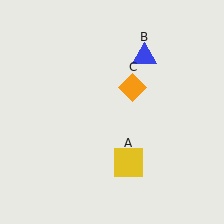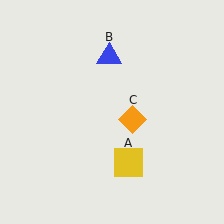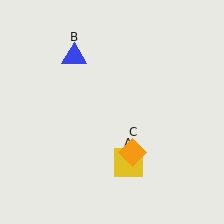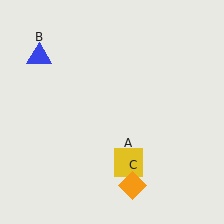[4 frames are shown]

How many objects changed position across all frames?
2 objects changed position: blue triangle (object B), orange diamond (object C).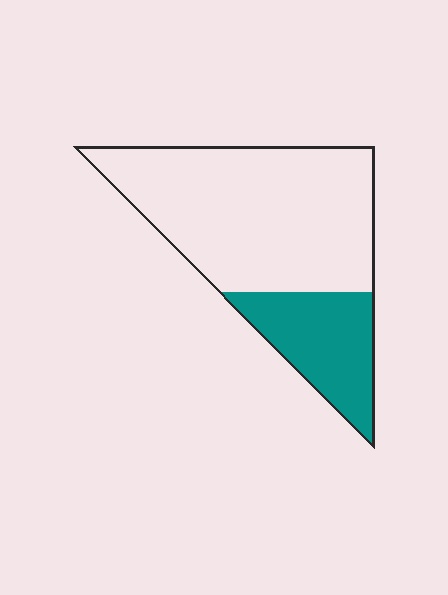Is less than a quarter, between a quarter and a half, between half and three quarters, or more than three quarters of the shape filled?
Between a quarter and a half.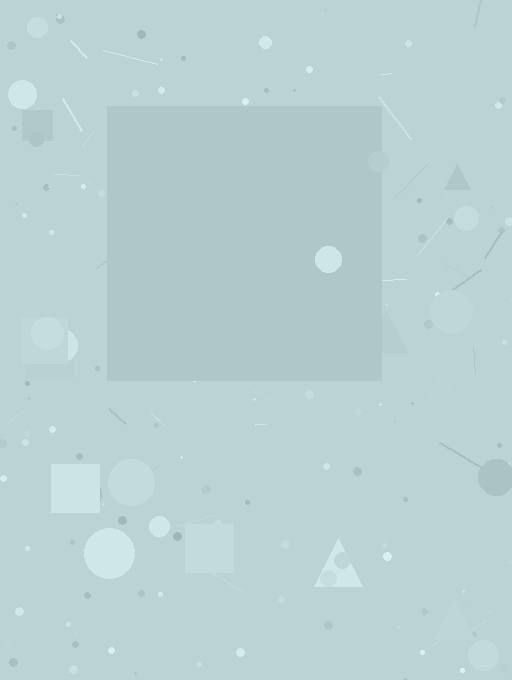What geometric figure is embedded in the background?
A square is embedded in the background.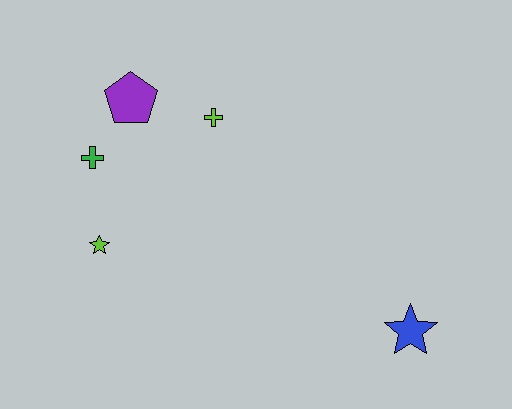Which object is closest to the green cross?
The purple pentagon is closest to the green cross.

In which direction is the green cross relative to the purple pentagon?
The green cross is below the purple pentagon.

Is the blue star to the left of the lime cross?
No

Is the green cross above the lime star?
Yes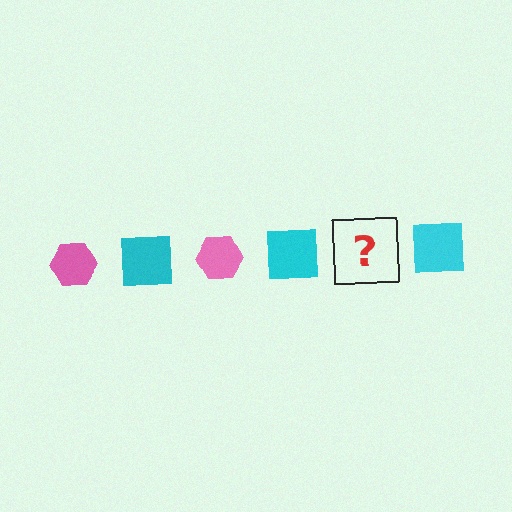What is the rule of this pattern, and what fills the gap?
The rule is that the pattern alternates between pink hexagon and cyan square. The gap should be filled with a pink hexagon.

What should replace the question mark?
The question mark should be replaced with a pink hexagon.